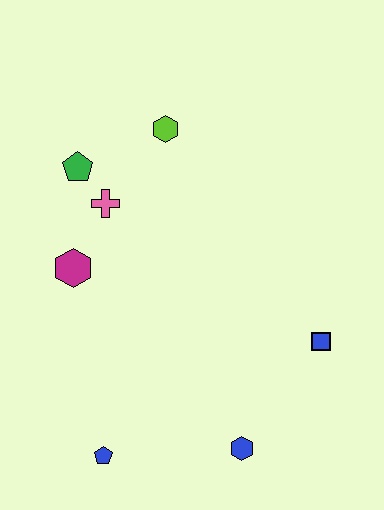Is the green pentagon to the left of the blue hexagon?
Yes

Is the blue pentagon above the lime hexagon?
No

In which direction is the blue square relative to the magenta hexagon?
The blue square is to the right of the magenta hexagon.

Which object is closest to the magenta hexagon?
The pink cross is closest to the magenta hexagon.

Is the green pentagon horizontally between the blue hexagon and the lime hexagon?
No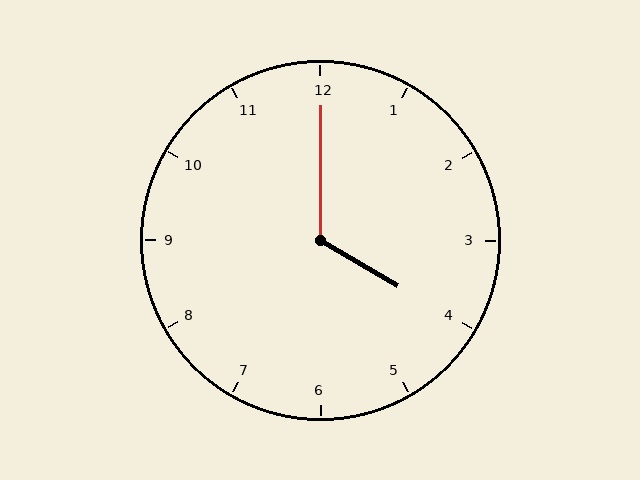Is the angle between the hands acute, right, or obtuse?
It is obtuse.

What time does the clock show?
4:00.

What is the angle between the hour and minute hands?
Approximately 120 degrees.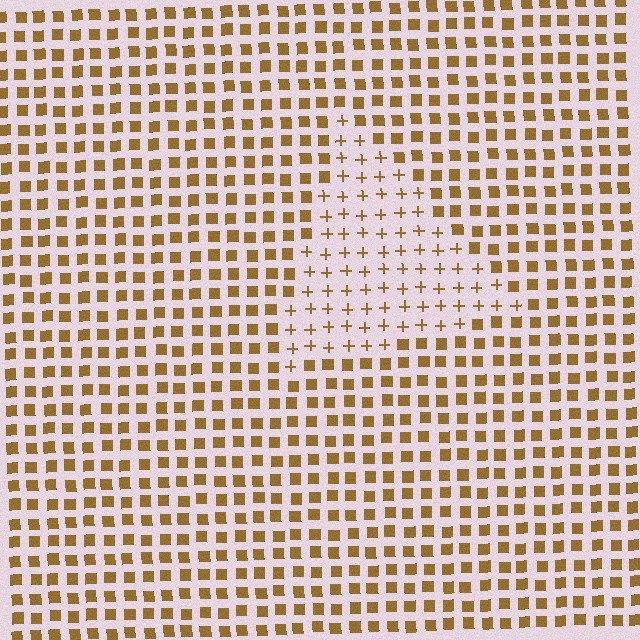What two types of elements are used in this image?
The image uses plus signs inside the triangle region and squares outside it.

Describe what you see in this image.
The image is filled with small brown elements arranged in a uniform grid. A triangle-shaped region contains plus signs, while the surrounding area contains squares. The boundary is defined purely by the change in element shape.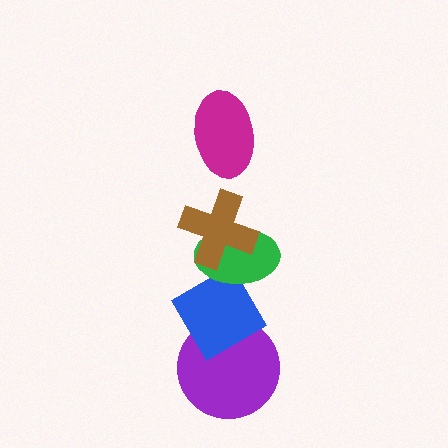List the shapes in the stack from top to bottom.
From top to bottom: the magenta ellipse, the brown cross, the green ellipse, the blue diamond, the purple circle.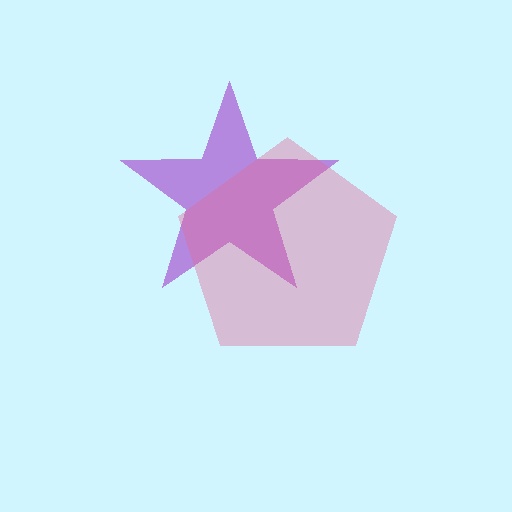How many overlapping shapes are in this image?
There are 2 overlapping shapes in the image.